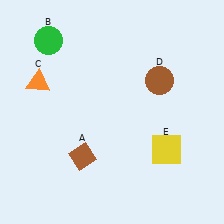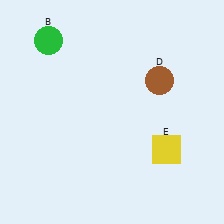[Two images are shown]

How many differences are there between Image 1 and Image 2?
There are 2 differences between the two images.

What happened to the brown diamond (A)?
The brown diamond (A) was removed in Image 2. It was in the bottom-left area of Image 1.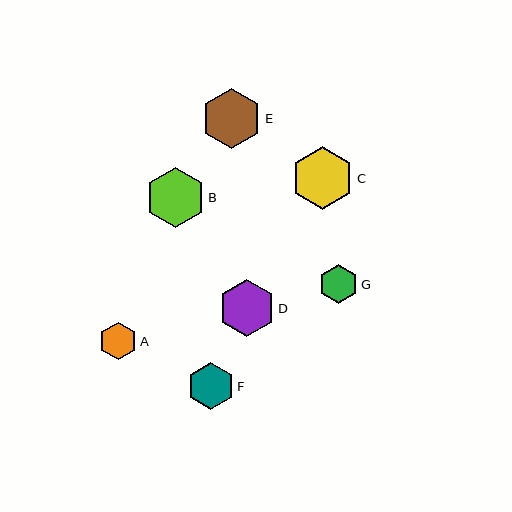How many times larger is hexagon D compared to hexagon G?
Hexagon D is approximately 1.5 times the size of hexagon G.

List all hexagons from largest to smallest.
From largest to smallest: C, E, B, D, F, G, A.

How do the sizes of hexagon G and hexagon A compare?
Hexagon G and hexagon A are approximately the same size.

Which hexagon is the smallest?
Hexagon A is the smallest with a size of approximately 37 pixels.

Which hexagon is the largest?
Hexagon C is the largest with a size of approximately 63 pixels.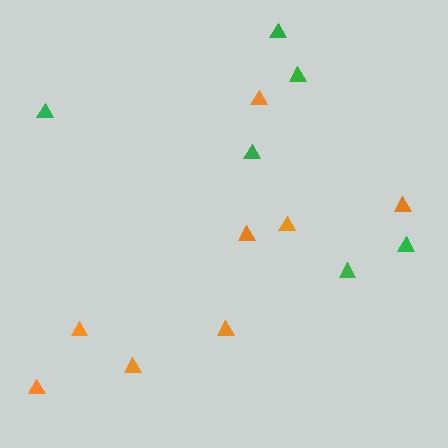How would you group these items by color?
There are 2 groups: one group of green triangles (6) and one group of orange triangles (8).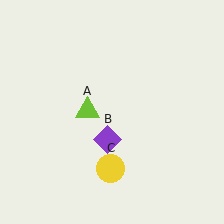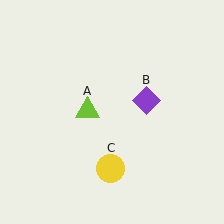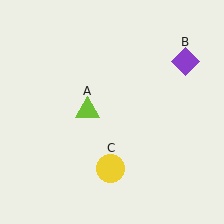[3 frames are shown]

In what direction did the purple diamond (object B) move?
The purple diamond (object B) moved up and to the right.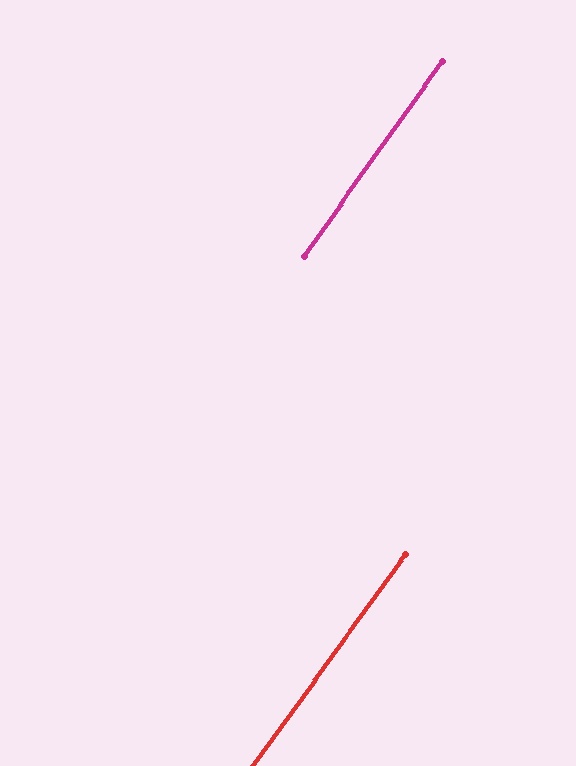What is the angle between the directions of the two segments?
Approximately 0 degrees.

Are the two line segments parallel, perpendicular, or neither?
Parallel — their directions differ by only 0.2°.